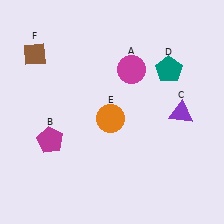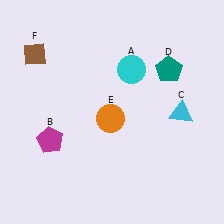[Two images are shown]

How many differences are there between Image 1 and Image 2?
There are 2 differences between the two images.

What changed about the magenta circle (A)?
In Image 1, A is magenta. In Image 2, it changed to cyan.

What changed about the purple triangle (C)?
In Image 1, C is purple. In Image 2, it changed to cyan.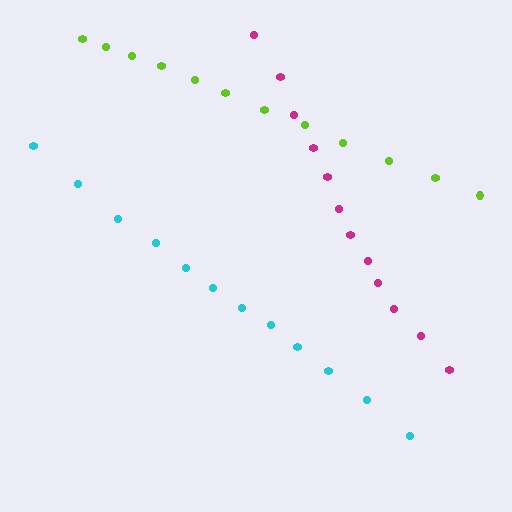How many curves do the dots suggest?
There are 3 distinct paths.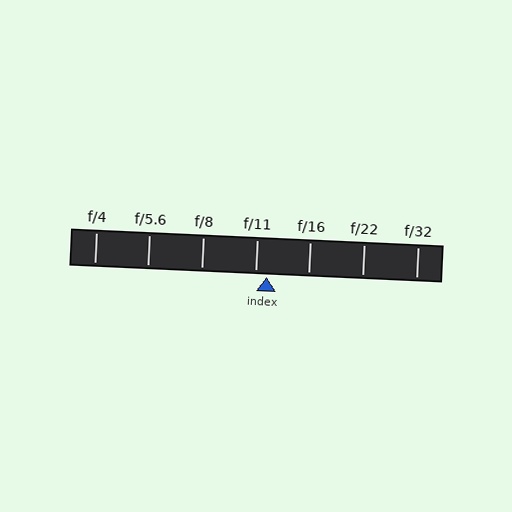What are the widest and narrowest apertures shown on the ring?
The widest aperture shown is f/4 and the narrowest is f/32.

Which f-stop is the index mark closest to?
The index mark is closest to f/11.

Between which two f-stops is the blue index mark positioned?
The index mark is between f/11 and f/16.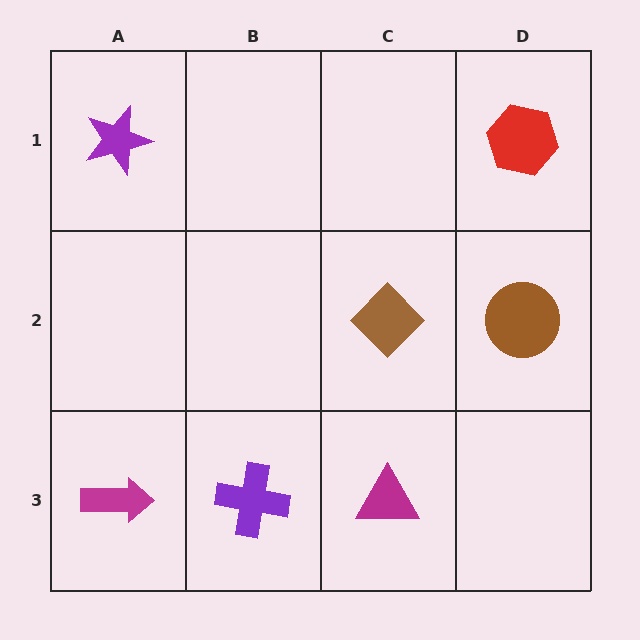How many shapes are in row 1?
2 shapes.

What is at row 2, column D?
A brown circle.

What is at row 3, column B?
A purple cross.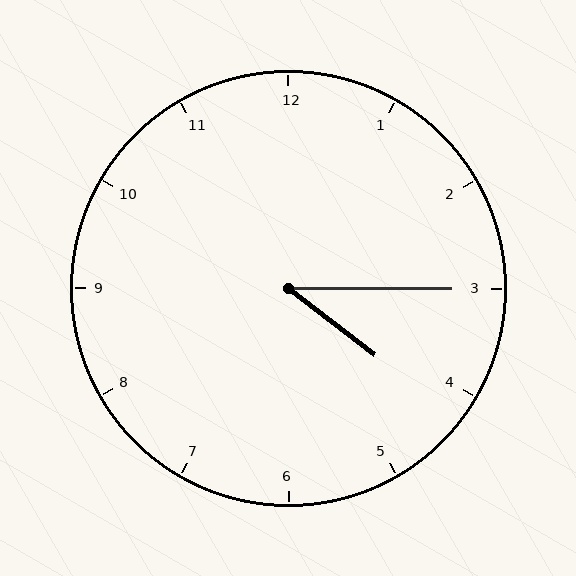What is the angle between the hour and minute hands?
Approximately 38 degrees.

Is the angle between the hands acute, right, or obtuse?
It is acute.